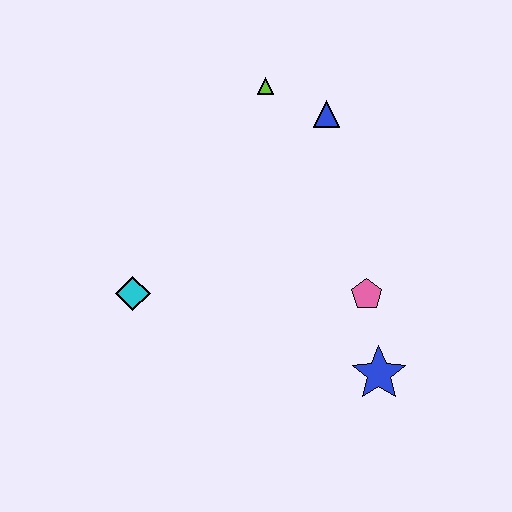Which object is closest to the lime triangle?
The blue triangle is closest to the lime triangle.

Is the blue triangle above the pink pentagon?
Yes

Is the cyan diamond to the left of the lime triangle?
Yes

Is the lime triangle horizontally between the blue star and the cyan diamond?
Yes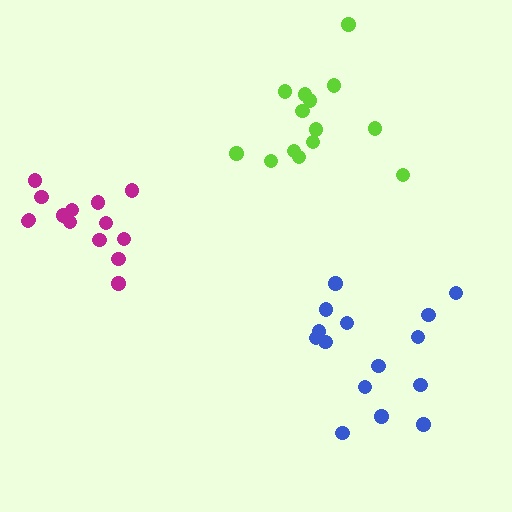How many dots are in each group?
Group 1: 16 dots, Group 2: 14 dots, Group 3: 14 dots (44 total).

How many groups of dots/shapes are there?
There are 3 groups.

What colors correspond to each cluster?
The clusters are colored: blue, magenta, lime.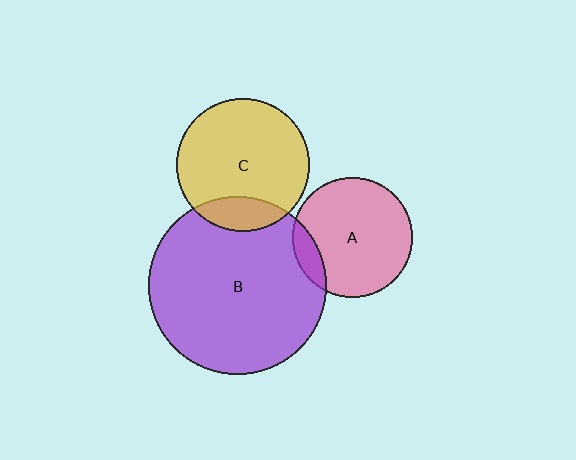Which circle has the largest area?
Circle B (purple).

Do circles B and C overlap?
Yes.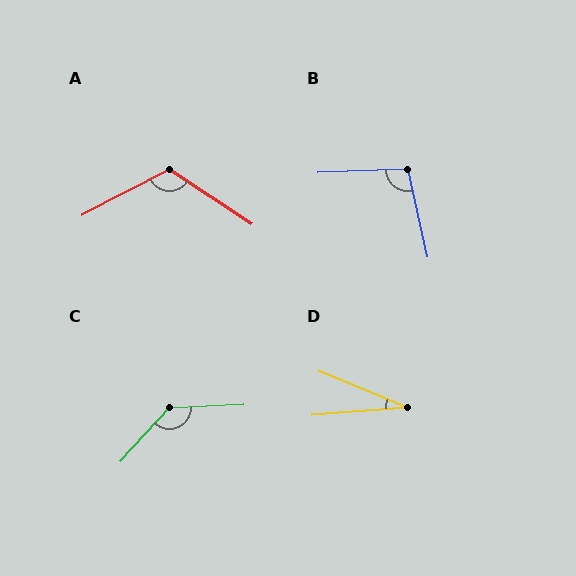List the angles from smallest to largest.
D (27°), B (100°), A (119°), C (135°).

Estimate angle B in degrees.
Approximately 100 degrees.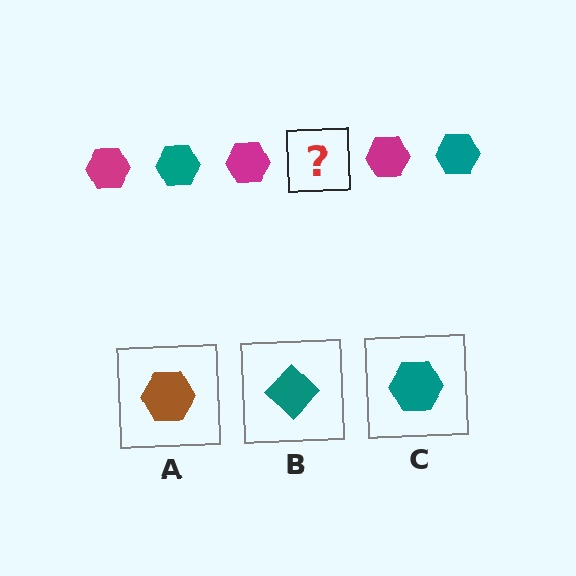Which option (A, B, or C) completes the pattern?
C.